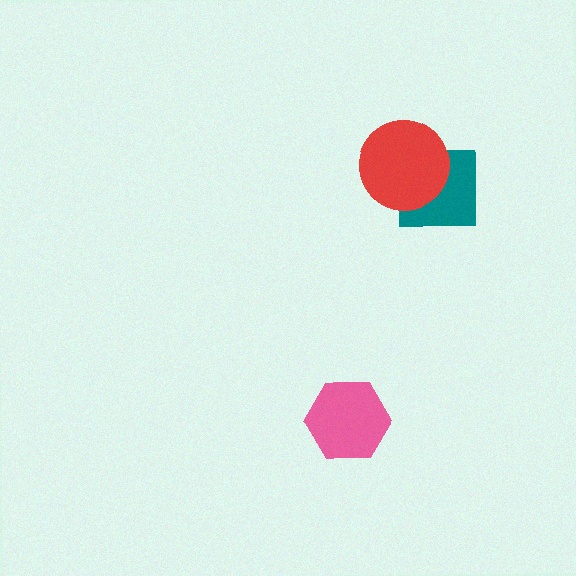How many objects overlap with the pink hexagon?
0 objects overlap with the pink hexagon.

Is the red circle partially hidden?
No, no other shape covers it.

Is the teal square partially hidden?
Yes, it is partially covered by another shape.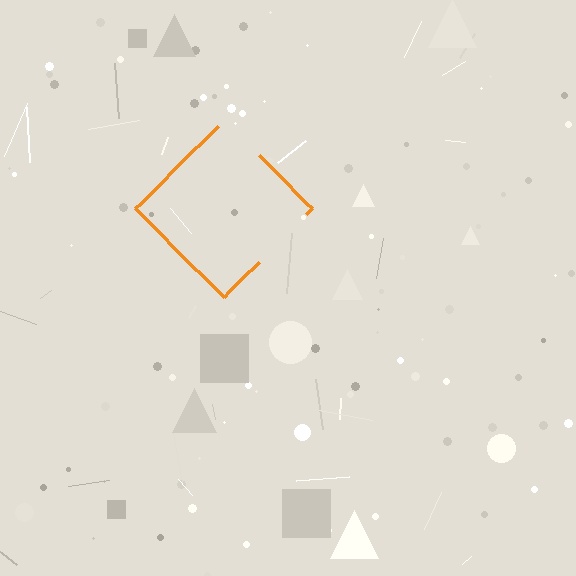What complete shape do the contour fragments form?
The contour fragments form a diamond.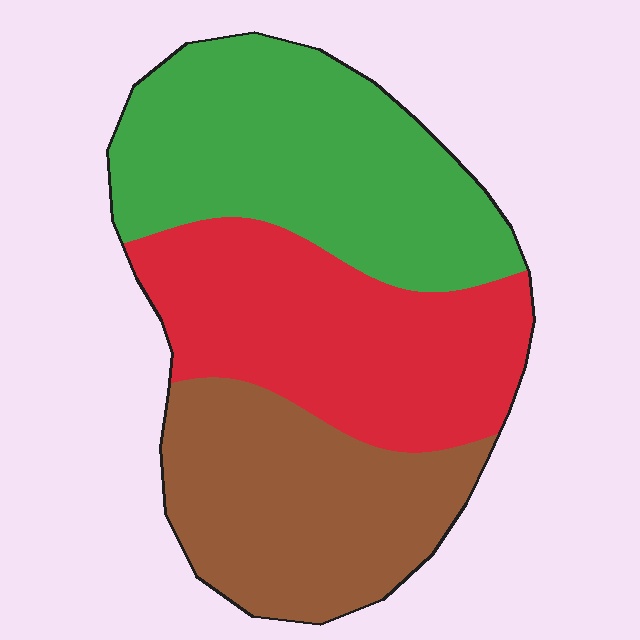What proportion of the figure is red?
Red takes up about one third (1/3) of the figure.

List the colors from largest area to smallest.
From largest to smallest: green, red, brown.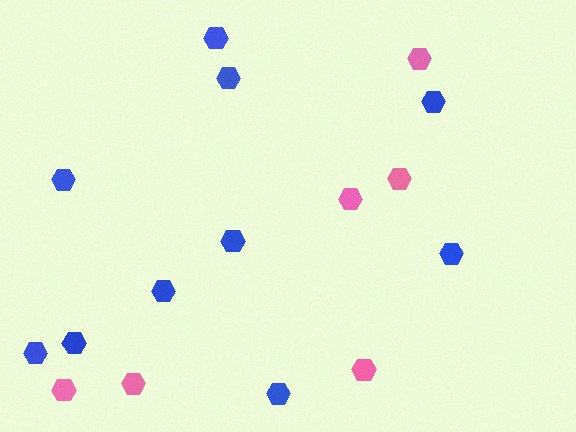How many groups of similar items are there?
There are 2 groups: one group of blue hexagons (10) and one group of pink hexagons (6).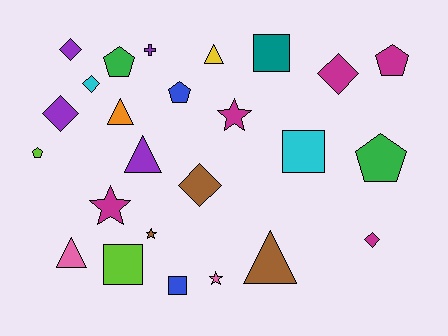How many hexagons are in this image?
There are no hexagons.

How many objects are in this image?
There are 25 objects.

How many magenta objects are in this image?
There are 5 magenta objects.